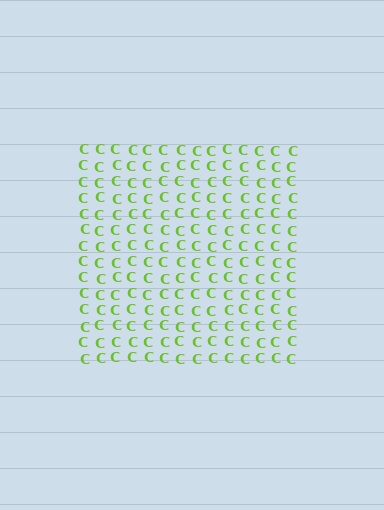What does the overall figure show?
The overall figure shows a square.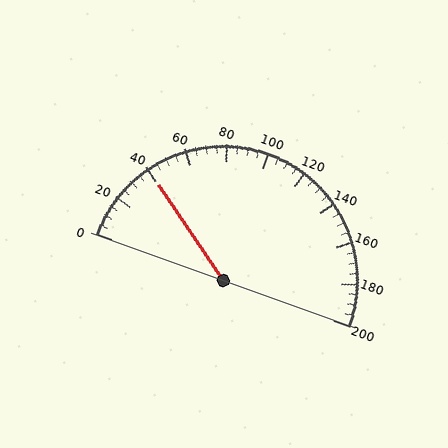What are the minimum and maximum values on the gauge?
The gauge ranges from 0 to 200.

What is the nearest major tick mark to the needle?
The nearest major tick mark is 40.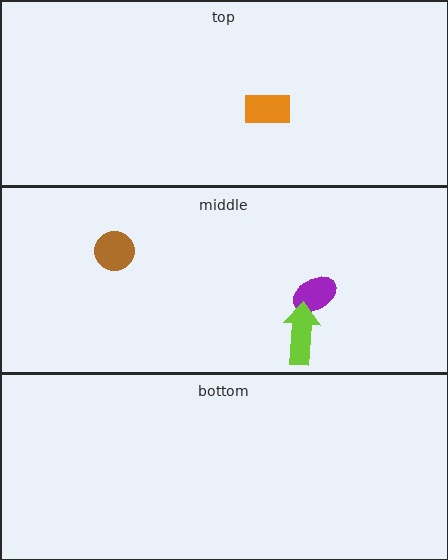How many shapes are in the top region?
1.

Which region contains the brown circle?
The middle region.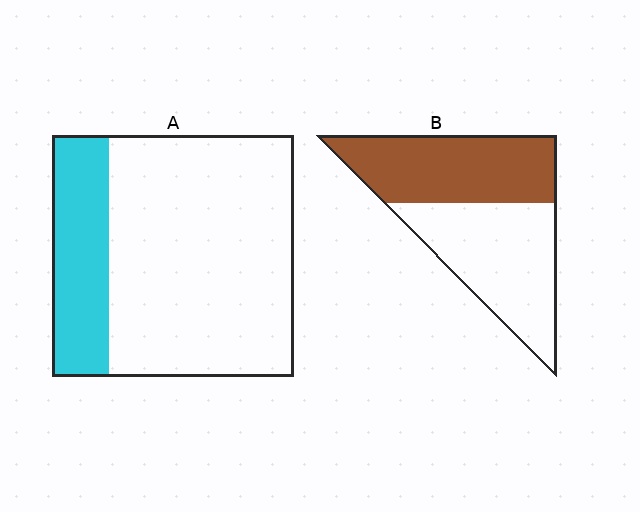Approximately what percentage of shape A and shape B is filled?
A is approximately 25% and B is approximately 50%.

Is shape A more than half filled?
No.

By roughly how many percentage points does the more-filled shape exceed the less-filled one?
By roughly 25 percentage points (B over A).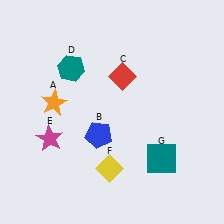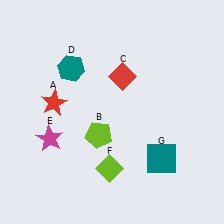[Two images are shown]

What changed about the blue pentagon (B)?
In Image 1, B is blue. In Image 2, it changed to lime.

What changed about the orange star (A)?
In Image 1, A is orange. In Image 2, it changed to red.